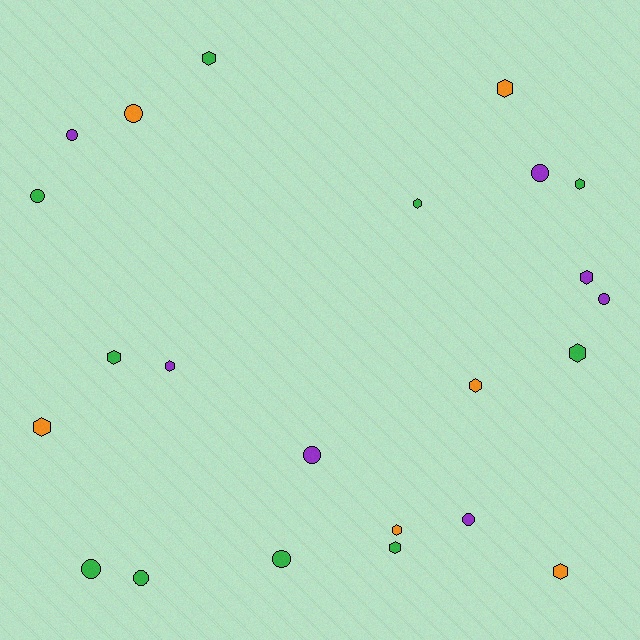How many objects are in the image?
There are 23 objects.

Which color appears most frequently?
Green, with 10 objects.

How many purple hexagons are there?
There are 2 purple hexagons.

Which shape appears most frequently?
Hexagon, with 13 objects.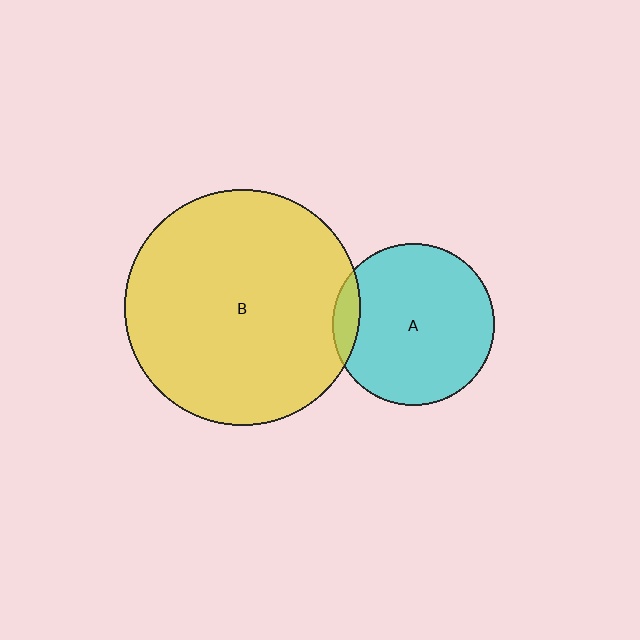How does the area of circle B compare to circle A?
Approximately 2.1 times.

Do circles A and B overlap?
Yes.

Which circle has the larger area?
Circle B (yellow).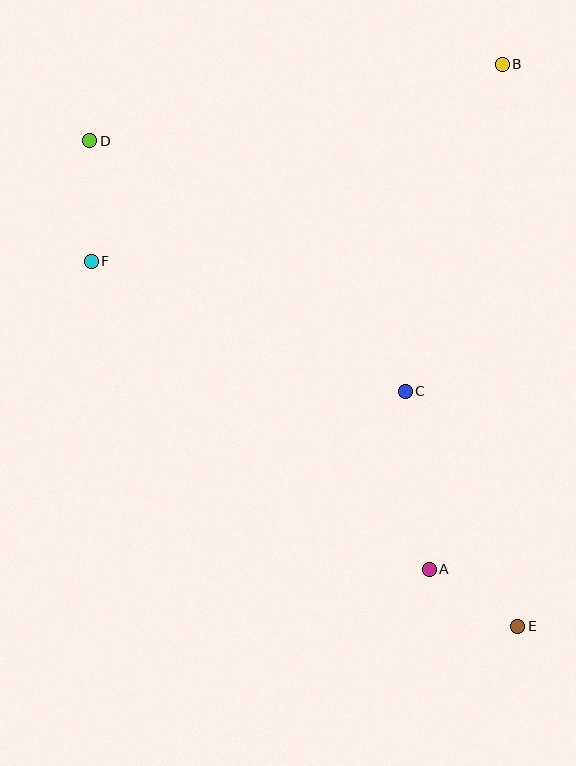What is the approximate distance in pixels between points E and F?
The distance between E and F is approximately 561 pixels.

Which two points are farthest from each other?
Points D and E are farthest from each other.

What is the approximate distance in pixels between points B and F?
The distance between B and F is approximately 456 pixels.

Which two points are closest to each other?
Points A and E are closest to each other.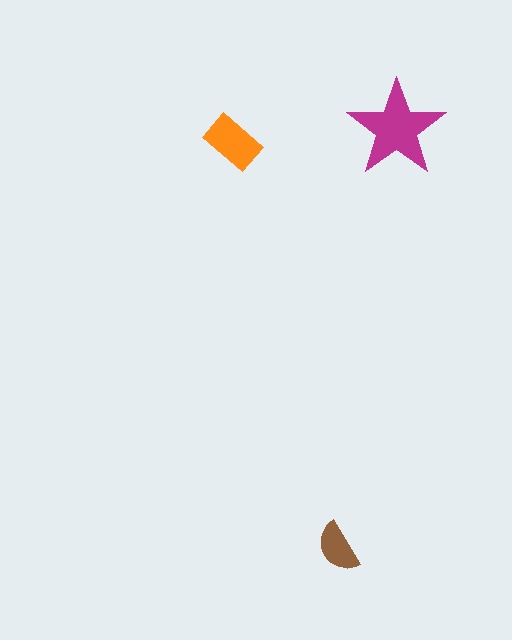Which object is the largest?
The magenta star.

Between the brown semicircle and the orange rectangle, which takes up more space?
The orange rectangle.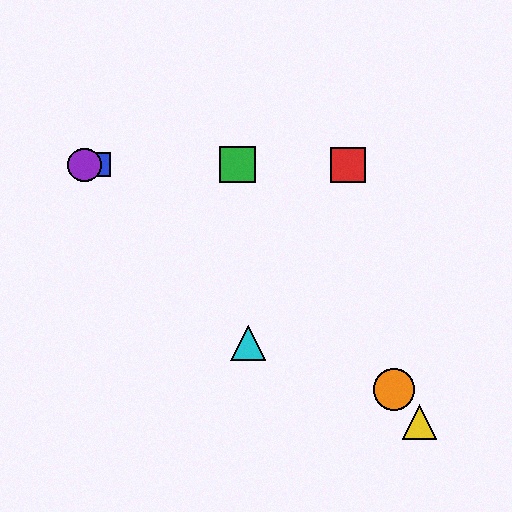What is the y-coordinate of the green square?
The green square is at y≈165.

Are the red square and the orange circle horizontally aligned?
No, the red square is at y≈165 and the orange circle is at y≈390.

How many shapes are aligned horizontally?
4 shapes (the red square, the blue square, the green square, the purple circle) are aligned horizontally.